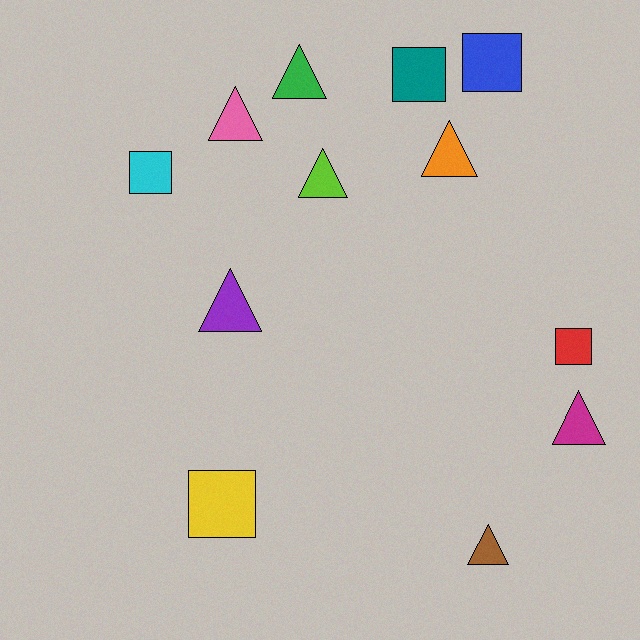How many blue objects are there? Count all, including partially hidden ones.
There is 1 blue object.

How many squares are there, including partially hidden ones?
There are 5 squares.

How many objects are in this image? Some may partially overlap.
There are 12 objects.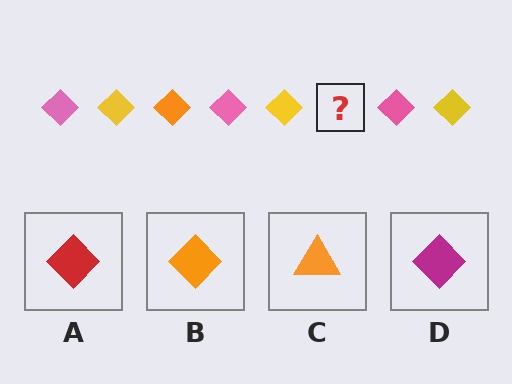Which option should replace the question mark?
Option B.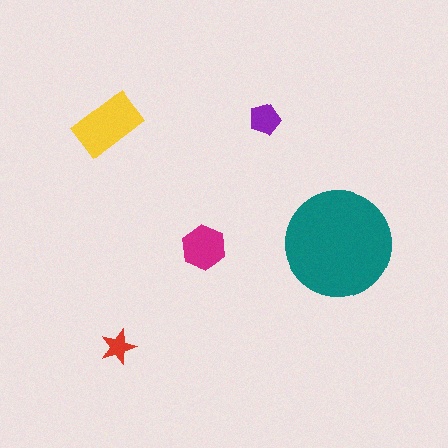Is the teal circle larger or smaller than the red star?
Larger.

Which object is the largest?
The teal circle.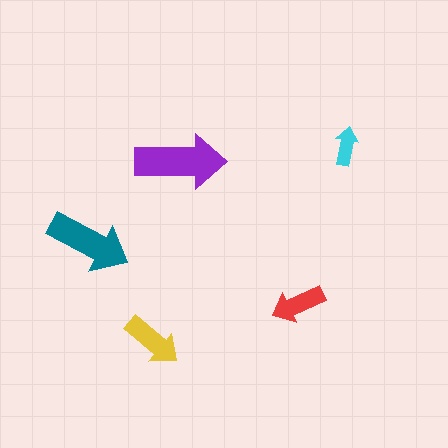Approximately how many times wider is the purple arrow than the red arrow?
About 1.5 times wider.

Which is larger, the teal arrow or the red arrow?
The teal one.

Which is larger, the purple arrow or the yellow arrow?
The purple one.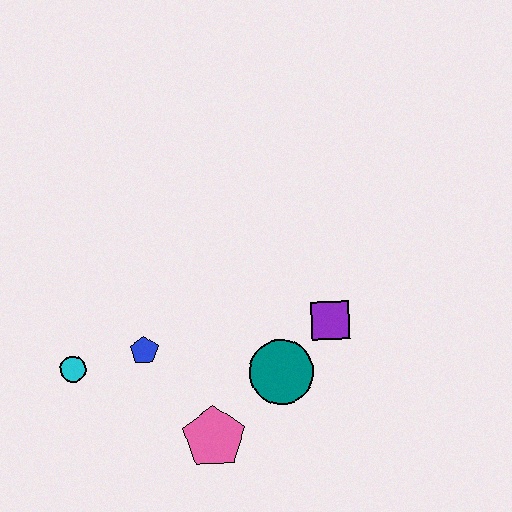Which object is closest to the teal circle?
The purple square is closest to the teal circle.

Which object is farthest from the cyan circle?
The purple square is farthest from the cyan circle.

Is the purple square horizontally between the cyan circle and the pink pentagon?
No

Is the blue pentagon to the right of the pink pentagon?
No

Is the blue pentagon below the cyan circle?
No